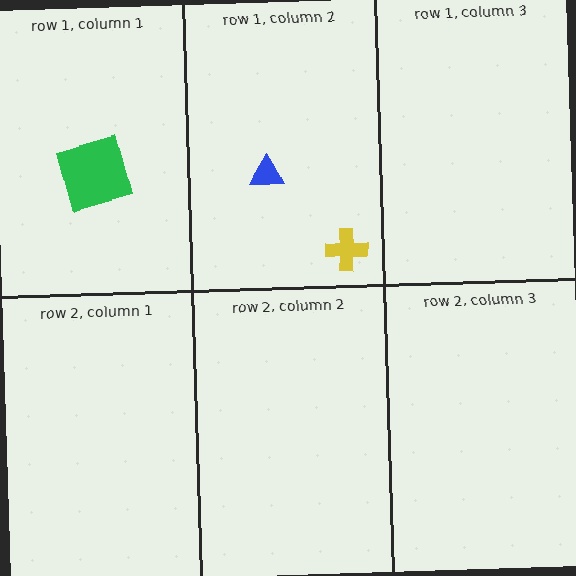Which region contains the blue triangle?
The row 1, column 2 region.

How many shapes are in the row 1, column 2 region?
2.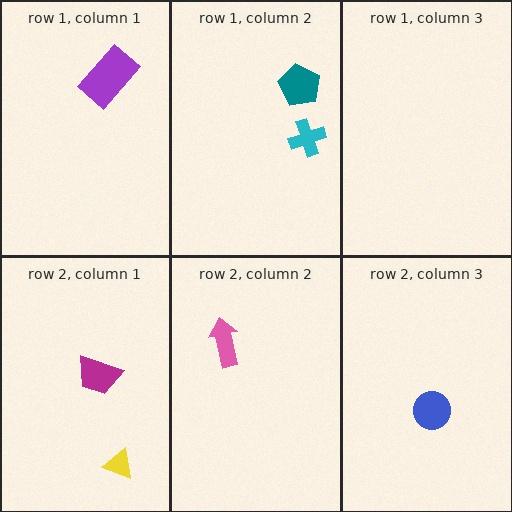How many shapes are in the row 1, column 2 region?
2.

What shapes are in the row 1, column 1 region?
The purple rectangle.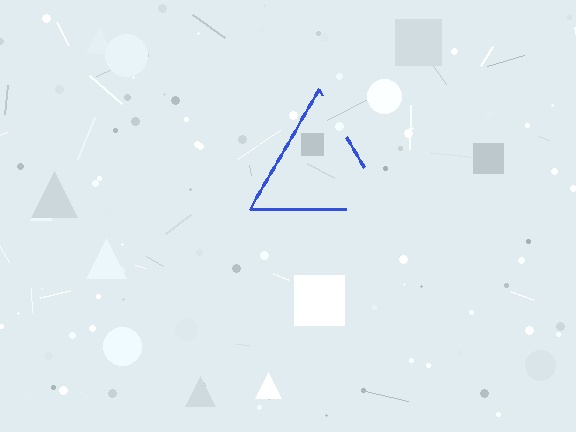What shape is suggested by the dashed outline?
The dashed outline suggests a triangle.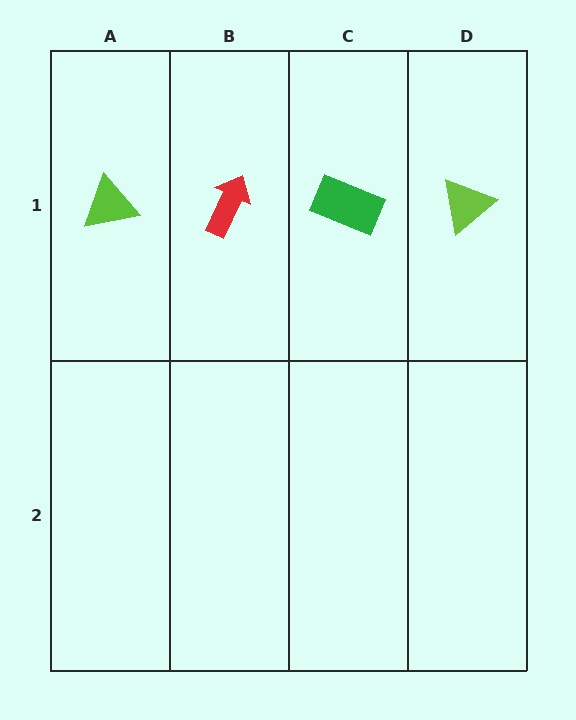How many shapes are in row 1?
4 shapes.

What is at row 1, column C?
A green rectangle.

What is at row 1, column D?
A lime triangle.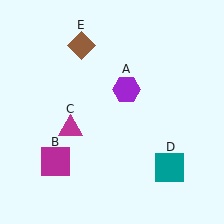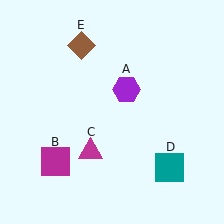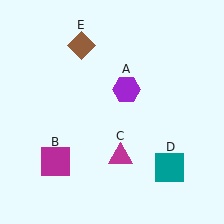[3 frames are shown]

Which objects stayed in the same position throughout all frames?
Purple hexagon (object A) and magenta square (object B) and teal square (object D) and brown diamond (object E) remained stationary.